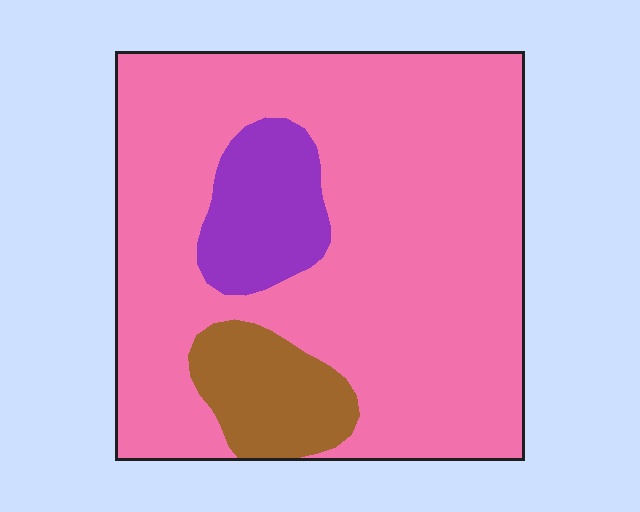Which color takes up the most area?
Pink, at roughly 80%.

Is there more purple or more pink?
Pink.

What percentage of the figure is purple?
Purple covers around 10% of the figure.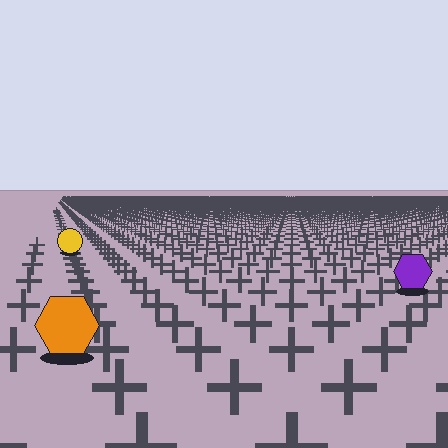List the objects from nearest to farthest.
From nearest to farthest: the orange hexagon, the purple hexagon, the yellow circle.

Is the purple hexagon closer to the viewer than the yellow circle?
Yes. The purple hexagon is closer — you can tell from the texture gradient: the ground texture is coarser near it.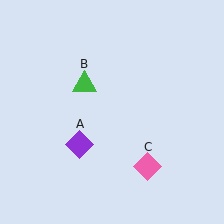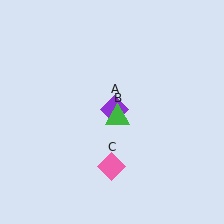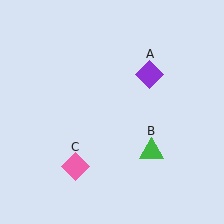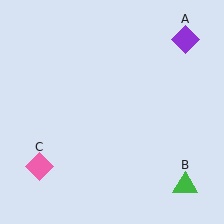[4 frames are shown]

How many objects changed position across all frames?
3 objects changed position: purple diamond (object A), green triangle (object B), pink diamond (object C).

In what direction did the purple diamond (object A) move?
The purple diamond (object A) moved up and to the right.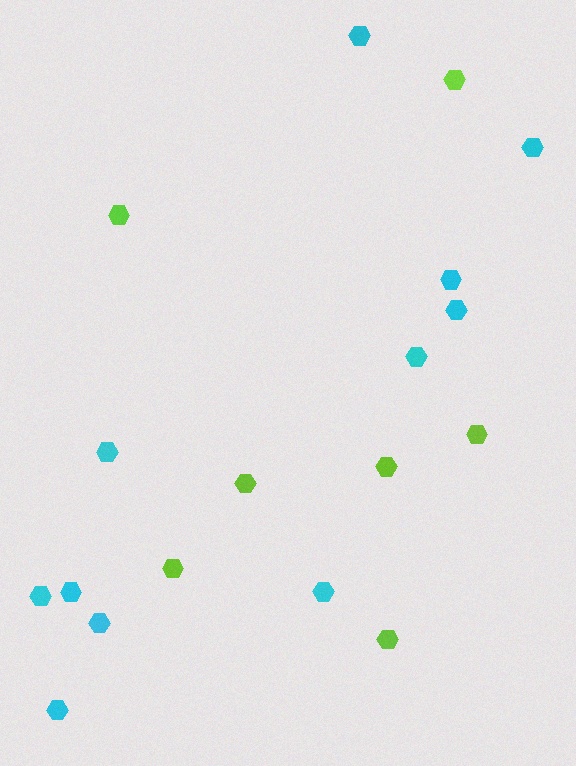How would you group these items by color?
There are 2 groups: one group of cyan hexagons (11) and one group of lime hexagons (7).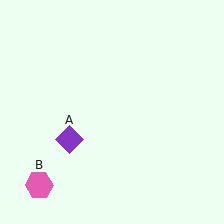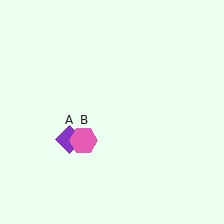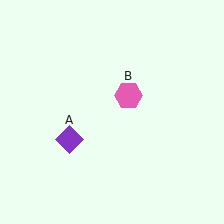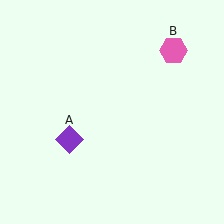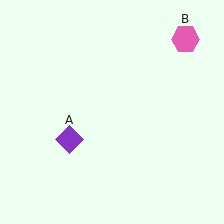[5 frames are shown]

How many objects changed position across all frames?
1 object changed position: pink hexagon (object B).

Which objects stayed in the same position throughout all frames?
Purple diamond (object A) remained stationary.